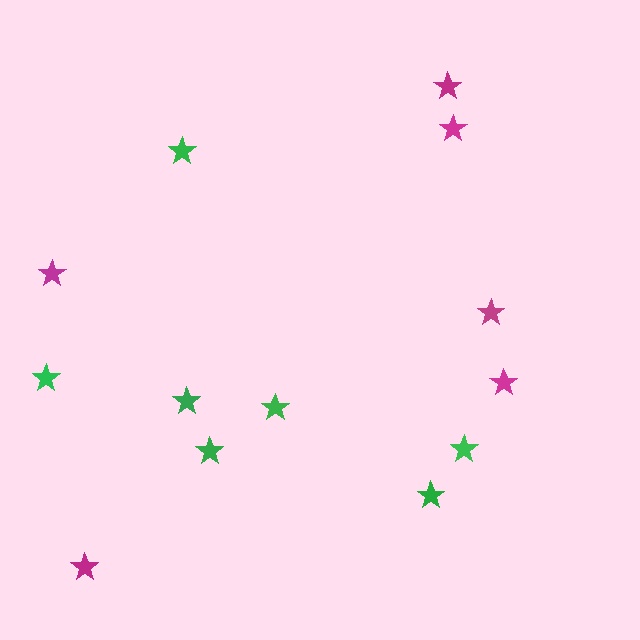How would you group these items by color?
There are 2 groups: one group of green stars (7) and one group of magenta stars (6).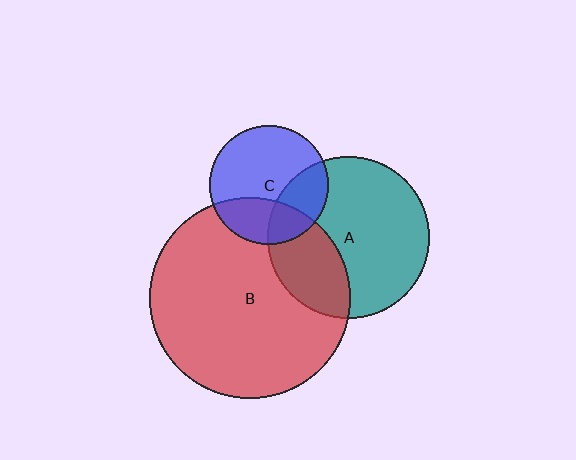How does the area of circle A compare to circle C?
Approximately 1.9 times.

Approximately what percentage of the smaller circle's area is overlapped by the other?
Approximately 30%.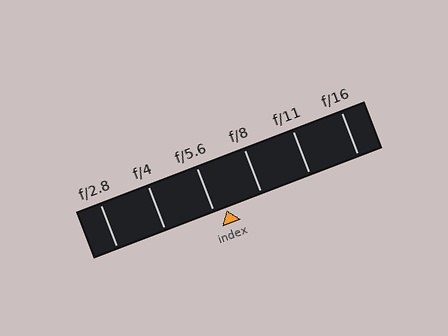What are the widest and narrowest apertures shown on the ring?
The widest aperture shown is f/2.8 and the narrowest is f/16.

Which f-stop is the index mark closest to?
The index mark is closest to f/5.6.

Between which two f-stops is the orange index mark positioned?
The index mark is between f/5.6 and f/8.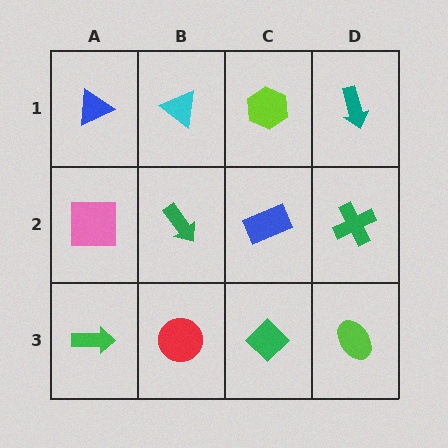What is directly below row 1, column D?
A green cross.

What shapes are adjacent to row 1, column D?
A green cross (row 2, column D), a lime hexagon (row 1, column C).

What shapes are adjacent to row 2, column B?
A cyan triangle (row 1, column B), a red circle (row 3, column B), a pink square (row 2, column A), a blue rectangle (row 2, column C).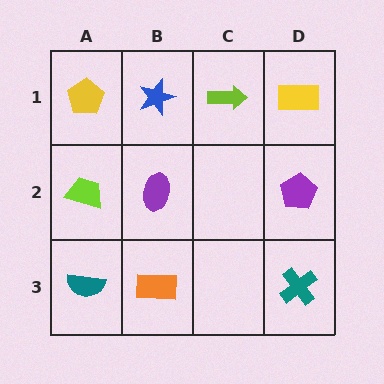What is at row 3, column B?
An orange rectangle.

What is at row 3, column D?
A teal cross.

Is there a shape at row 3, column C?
No, that cell is empty.